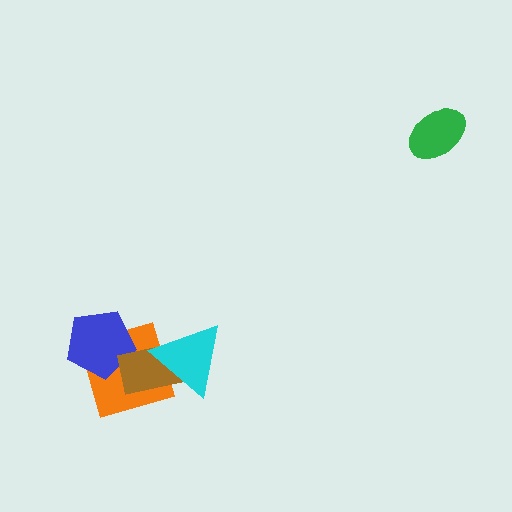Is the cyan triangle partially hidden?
No, no other shape covers it.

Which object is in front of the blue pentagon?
The brown rectangle is in front of the blue pentagon.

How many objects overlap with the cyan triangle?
2 objects overlap with the cyan triangle.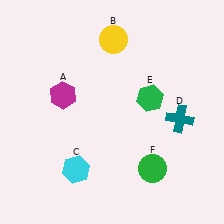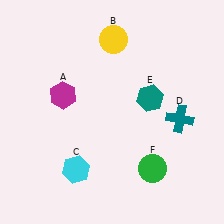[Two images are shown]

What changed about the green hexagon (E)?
In Image 1, E is green. In Image 2, it changed to teal.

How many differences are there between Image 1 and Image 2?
There is 1 difference between the two images.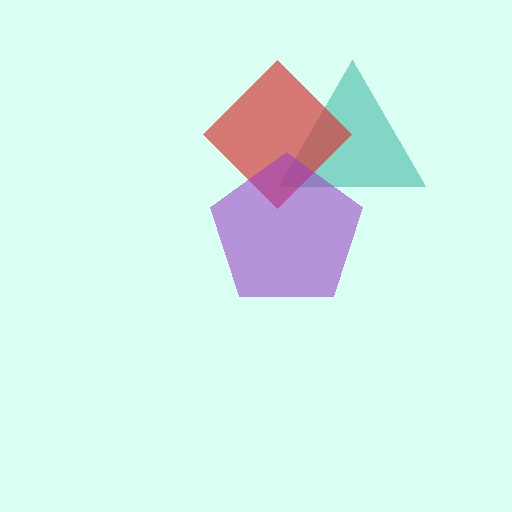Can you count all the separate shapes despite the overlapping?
Yes, there are 3 separate shapes.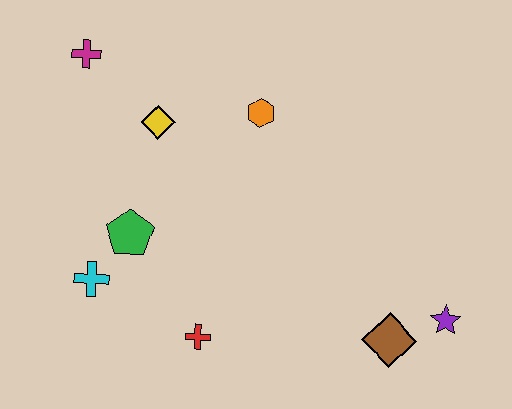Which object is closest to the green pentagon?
The cyan cross is closest to the green pentagon.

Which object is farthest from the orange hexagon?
The purple star is farthest from the orange hexagon.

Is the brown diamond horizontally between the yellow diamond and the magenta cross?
No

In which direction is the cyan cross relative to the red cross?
The cyan cross is to the left of the red cross.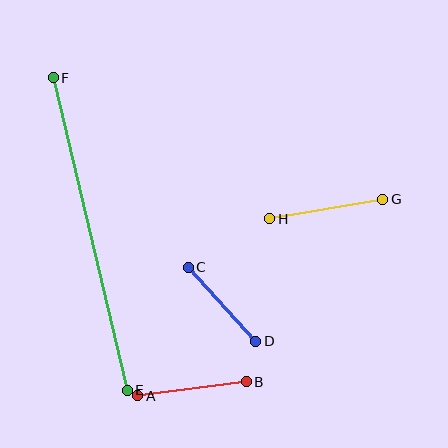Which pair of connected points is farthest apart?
Points E and F are farthest apart.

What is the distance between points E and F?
The distance is approximately 321 pixels.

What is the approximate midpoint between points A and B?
The midpoint is at approximately (192, 389) pixels.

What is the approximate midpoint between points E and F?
The midpoint is at approximately (90, 234) pixels.